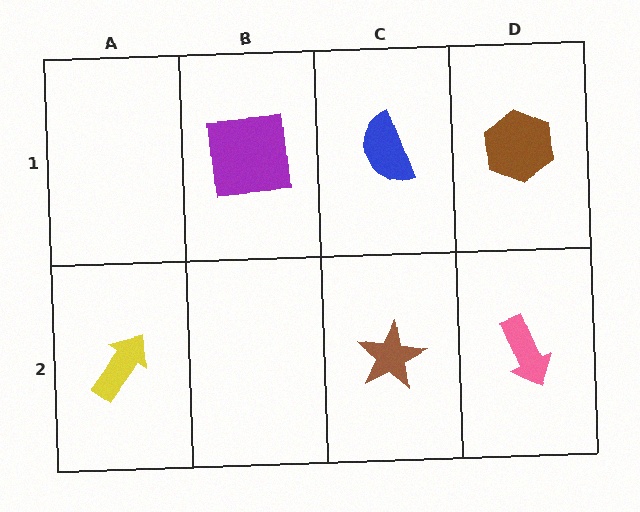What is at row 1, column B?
A purple square.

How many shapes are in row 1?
3 shapes.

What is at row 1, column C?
A blue semicircle.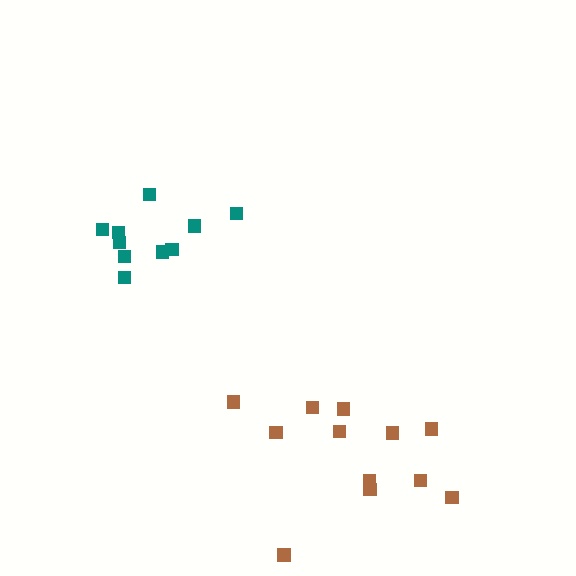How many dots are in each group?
Group 1: 10 dots, Group 2: 12 dots (22 total).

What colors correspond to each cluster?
The clusters are colored: teal, brown.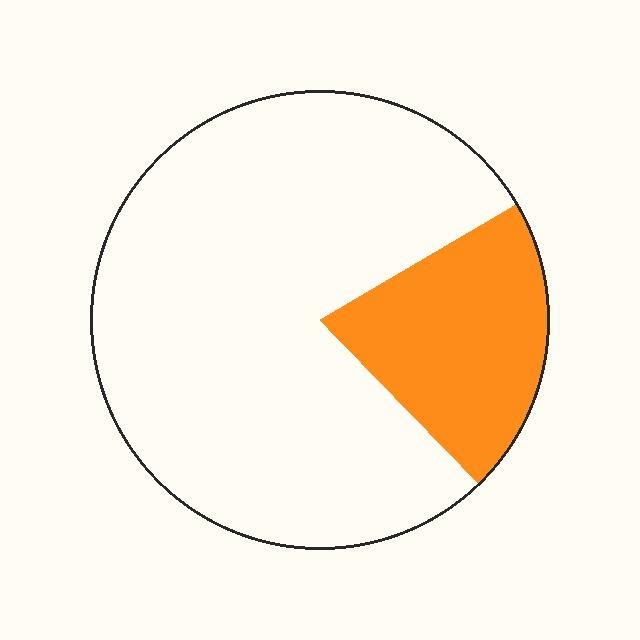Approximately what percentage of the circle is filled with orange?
Approximately 20%.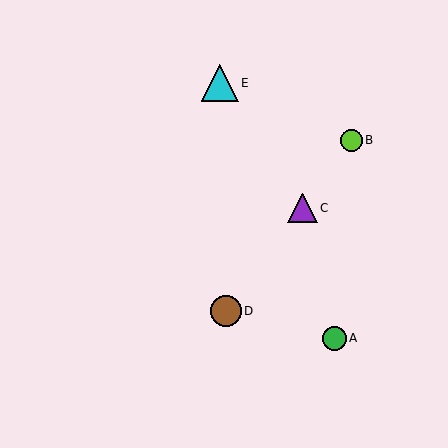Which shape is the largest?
The cyan triangle (labeled E) is the largest.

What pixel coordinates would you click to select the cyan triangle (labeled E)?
Click at (220, 83) to select the cyan triangle E.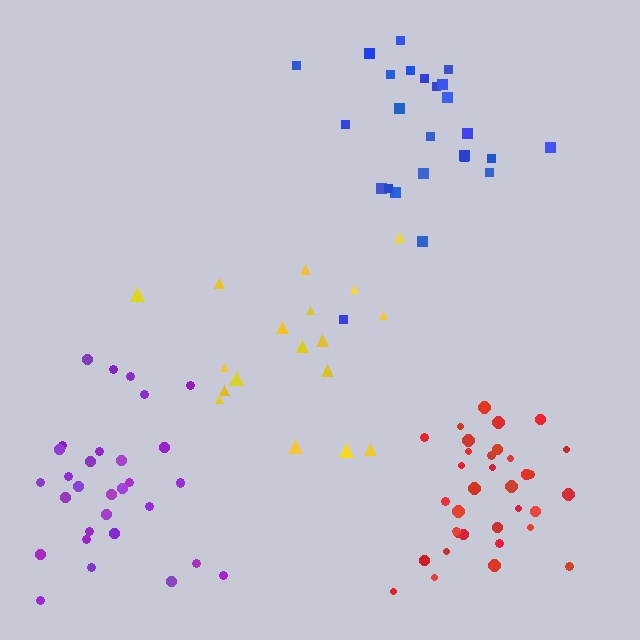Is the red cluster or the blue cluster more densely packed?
Red.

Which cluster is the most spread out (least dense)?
Yellow.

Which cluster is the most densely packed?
Red.